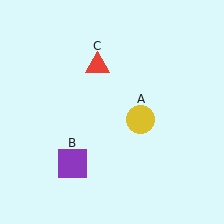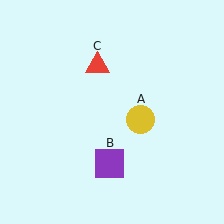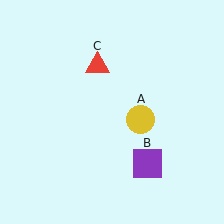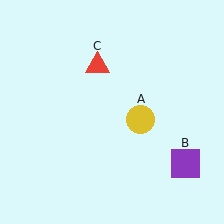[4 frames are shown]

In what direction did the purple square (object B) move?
The purple square (object B) moved right.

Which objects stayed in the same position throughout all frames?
Yellow circle (object A) and red triangle (object C) remained stationary.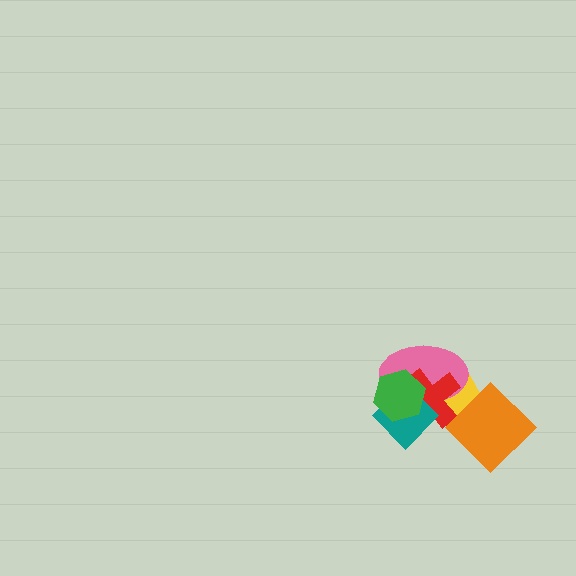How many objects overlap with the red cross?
5 objects overlap with the red cross.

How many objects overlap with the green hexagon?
3 objects overlap with the green hexagon.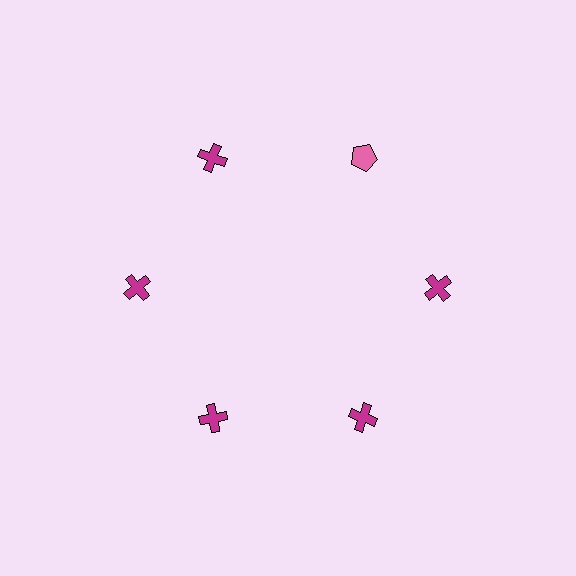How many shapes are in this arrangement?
There are 6 shapes arranged in a ring pattern.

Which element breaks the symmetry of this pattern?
The pink pentagon at roughly the 1 o'clock position breaks the symmetry. All other shapes are magenta crosses.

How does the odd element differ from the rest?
It differs in both color (pink instead of magenta) and shape (pentagon instead of cross).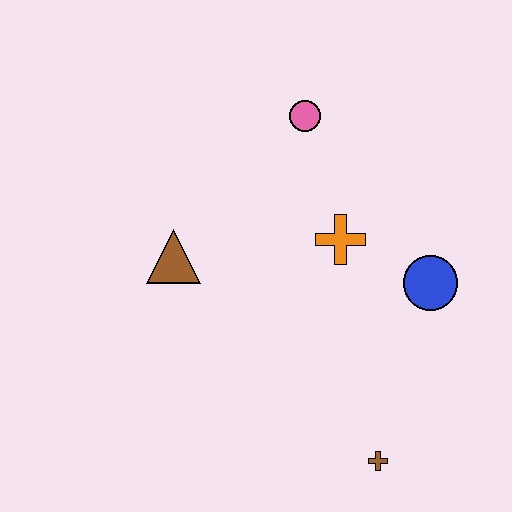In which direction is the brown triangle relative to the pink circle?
The brown triangle is below the pink circle.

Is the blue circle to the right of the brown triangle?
Yes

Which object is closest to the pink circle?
The orange cross is closest to the pink circle.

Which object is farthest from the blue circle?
The brown triangle is farthest from the blue circle.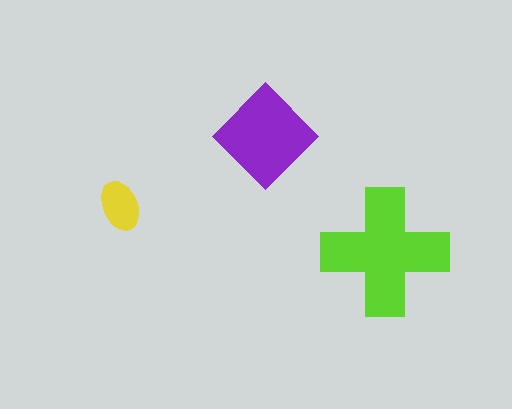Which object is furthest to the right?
The lime cross is rightmost.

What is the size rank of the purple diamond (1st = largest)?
2nd.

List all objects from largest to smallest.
The lime cross, the purple diamond, the yellow ellipse.